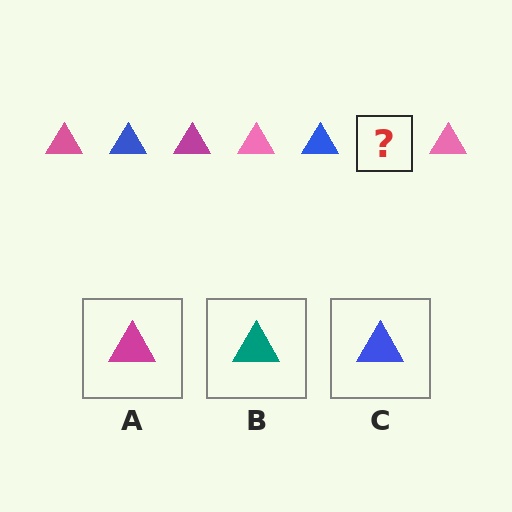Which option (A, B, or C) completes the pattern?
A.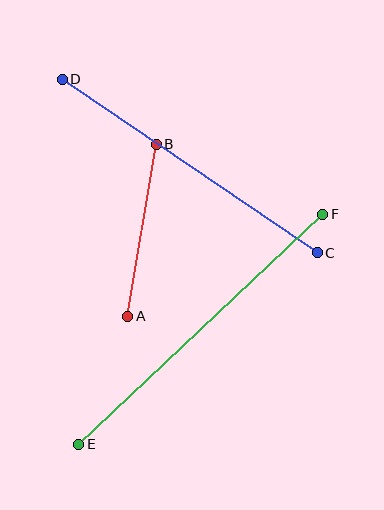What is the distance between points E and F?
The distance is approximately 335 pixels.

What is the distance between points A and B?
The distance is approximately 174 pixels.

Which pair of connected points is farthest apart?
Points E and F are farthest apart.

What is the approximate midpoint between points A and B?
The midpoint is at approximately (142, 230) pixels.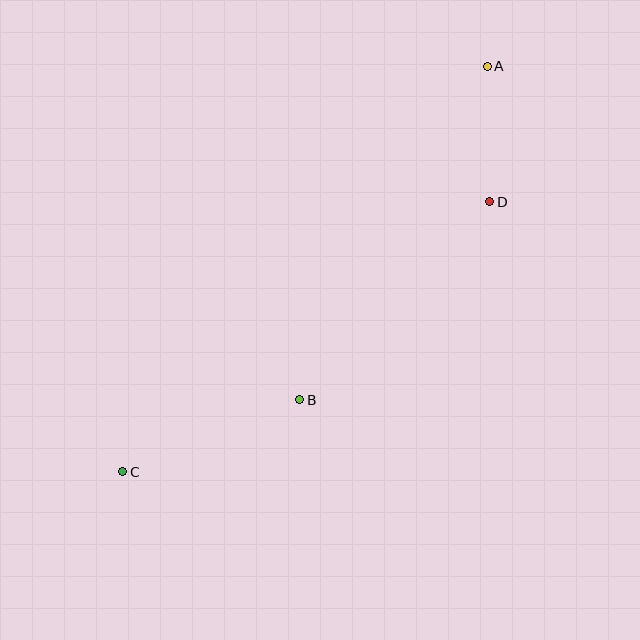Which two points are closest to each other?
Points A and D are closest to each other.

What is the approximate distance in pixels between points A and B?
The distance between A and B is approximately 383 pixels.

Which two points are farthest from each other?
Points A and C are farthest from each other.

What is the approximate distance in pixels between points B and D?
The distance between B and D is approximately 274 pixels.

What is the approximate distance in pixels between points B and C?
The distance between B and C is approximately 191 pixels.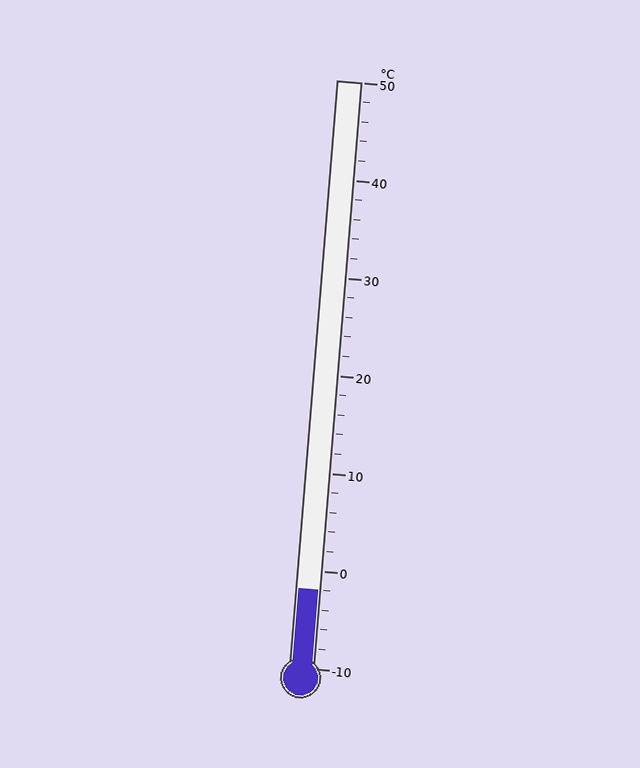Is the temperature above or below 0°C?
The temperature is below 0°C.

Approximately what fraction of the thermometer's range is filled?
The thermometer is filled to approximately 15% of its range.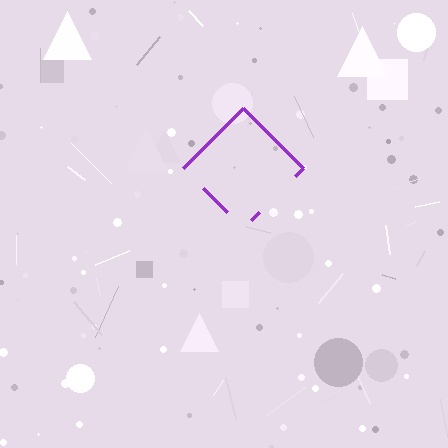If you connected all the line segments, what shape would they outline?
They would outline a diamond.